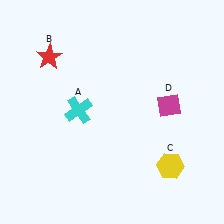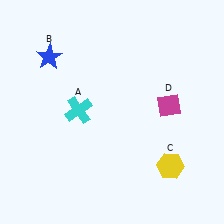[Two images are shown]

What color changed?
The star (B) changed from red in Image 1 to blue in Image 2.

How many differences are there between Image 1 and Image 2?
There is 1 difference between the two images.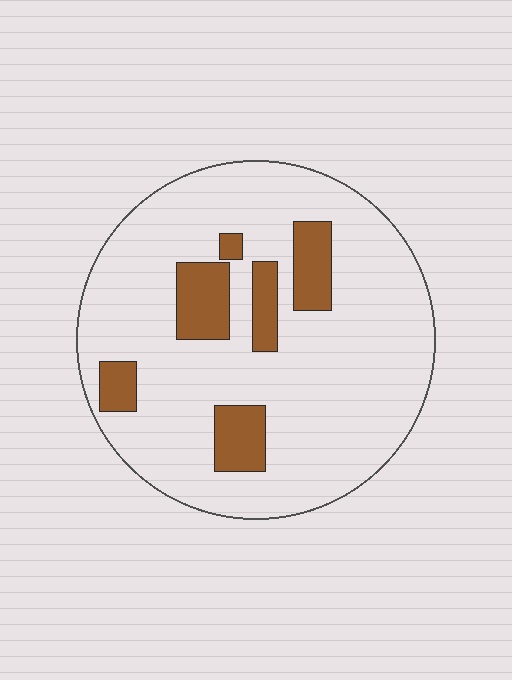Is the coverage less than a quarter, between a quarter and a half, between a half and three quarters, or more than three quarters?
Less than a quarter.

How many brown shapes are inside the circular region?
6.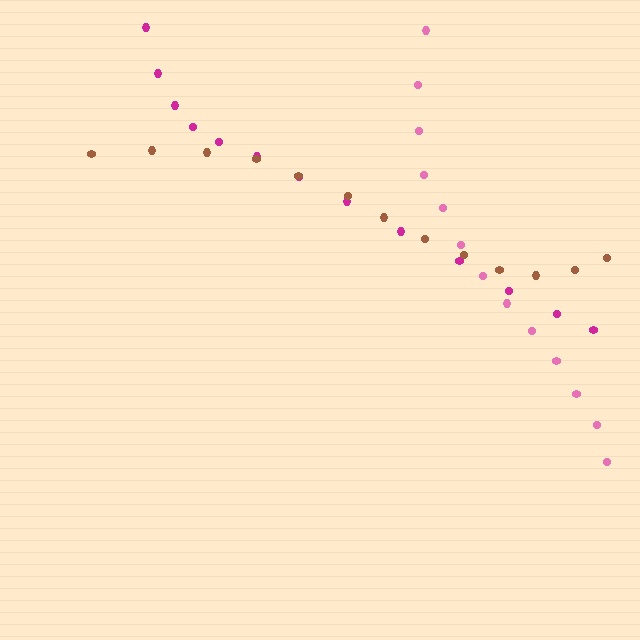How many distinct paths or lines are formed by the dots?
There are 3 distinct paths.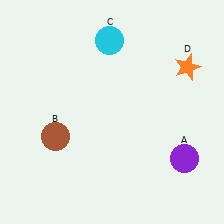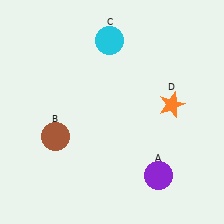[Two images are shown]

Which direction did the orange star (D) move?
The orange star (D) moved down.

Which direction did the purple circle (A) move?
The purple circle (A) moved left.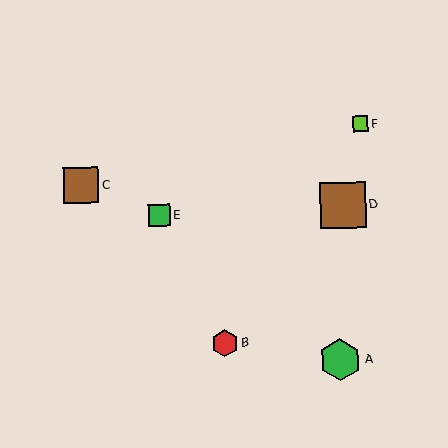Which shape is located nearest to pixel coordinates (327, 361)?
The green hexagon (labeled A) at (340, 360) is nearest to that location.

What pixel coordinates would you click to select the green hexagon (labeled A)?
Click at (340, 360) to select the green hexagon A.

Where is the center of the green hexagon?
The center of the green hexagon is at (340, 360).